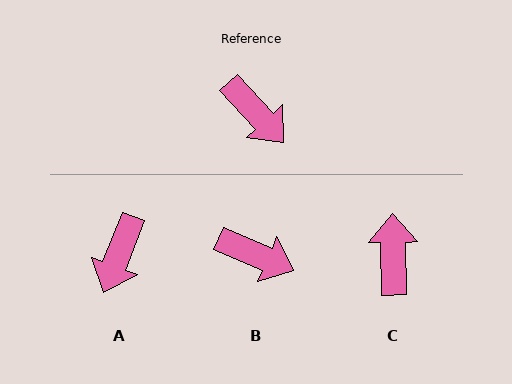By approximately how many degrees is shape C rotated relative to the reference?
Approximately 139 degrees counter-clockwise.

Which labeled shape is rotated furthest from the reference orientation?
C, about 139 degrees away.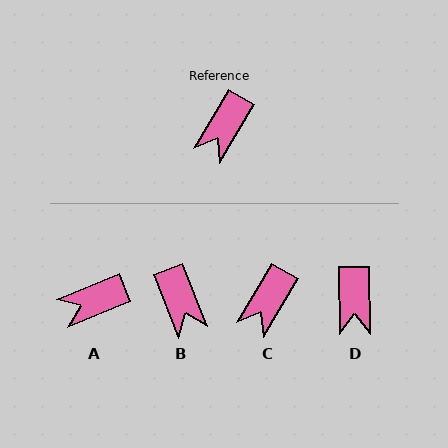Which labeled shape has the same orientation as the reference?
C.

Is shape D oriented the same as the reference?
No, it is off by about 31 degrees.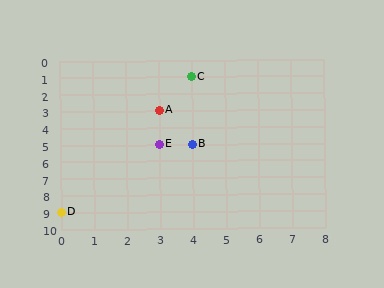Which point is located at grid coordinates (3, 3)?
Point A is at (3, 3).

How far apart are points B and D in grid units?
Points B and D are 4 columns and 4 rows apart (about 5.7 grid units diagonally).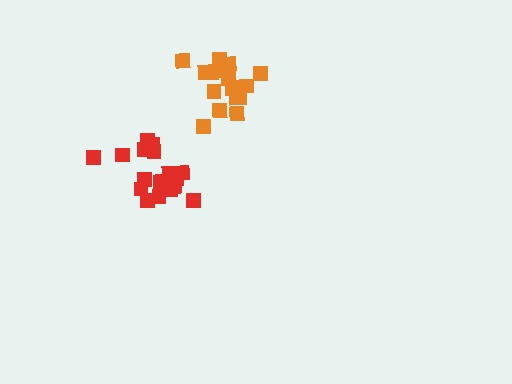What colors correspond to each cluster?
The clusters are colored: orange, red.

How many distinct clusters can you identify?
There are 2 distinct clusters.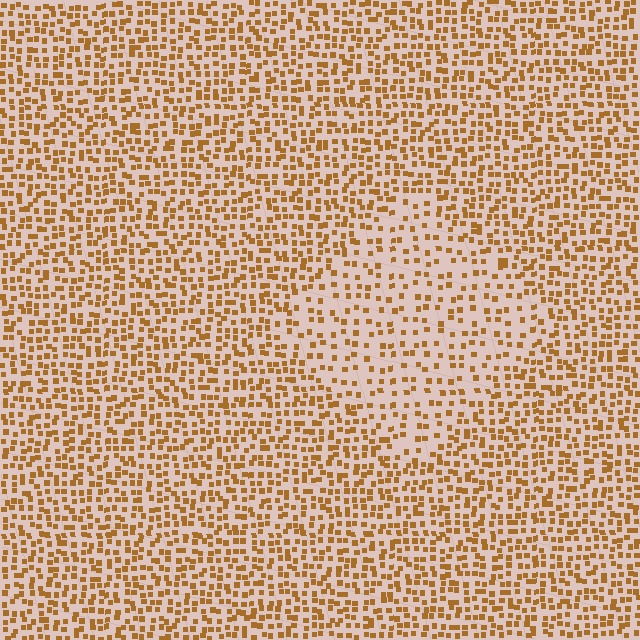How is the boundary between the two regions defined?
The boundary is defined by a change in element density (approximately 1.9x ratio). All elements are the same color, size, and shape.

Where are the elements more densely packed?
The elements are more densely packed outside the diamond boundary.